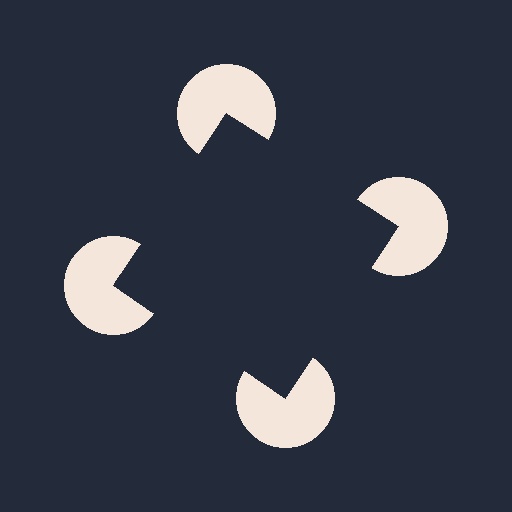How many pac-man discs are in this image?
There are 4 — one at each vertex of the illusory square.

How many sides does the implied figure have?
4 sides.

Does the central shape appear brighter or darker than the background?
It typically appears slightly darker than the background, even though no actual brightness change is drawn.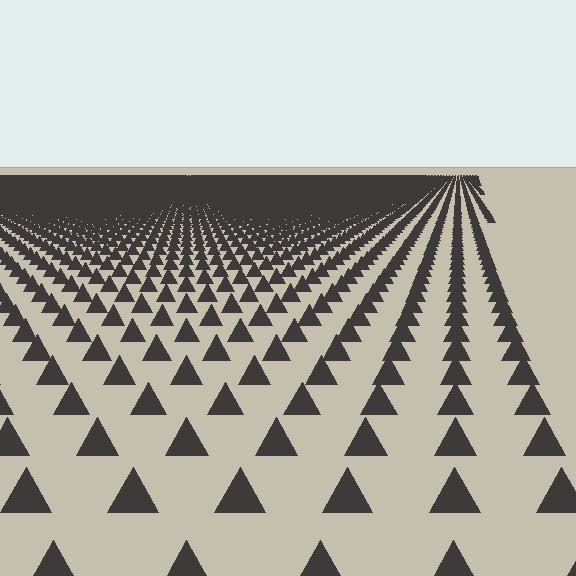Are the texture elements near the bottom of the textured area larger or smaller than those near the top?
Larger. Near the bottom, elements are closer to the viewer and appear at a bigger on-screen size.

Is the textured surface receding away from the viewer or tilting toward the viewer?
The surface is receding away from the viewer. Texture elements get smaller and denser toward the top.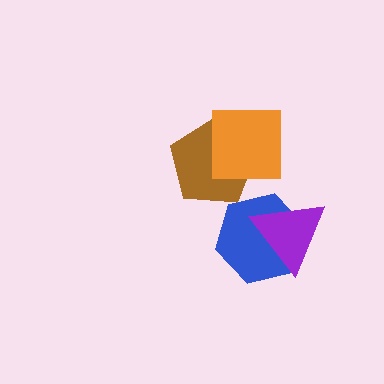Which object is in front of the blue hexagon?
The purple triangle is in front of the blue hexagon.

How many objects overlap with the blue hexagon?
1 object overlaps with the blue hexagon.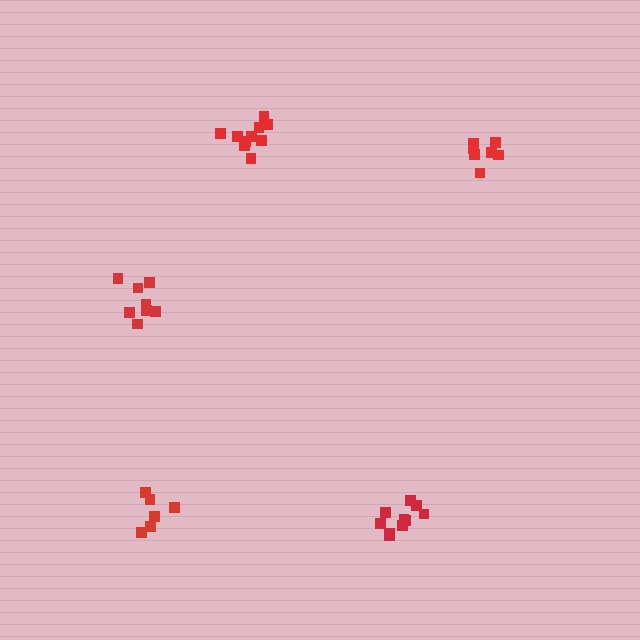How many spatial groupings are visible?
There are 5 spatial groupings.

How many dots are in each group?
Group 1: 6 dots, Group 2: 10 dots, Group 3: 7 dots, Group 4: 10 dots, Group 5: 8 dots (41 total).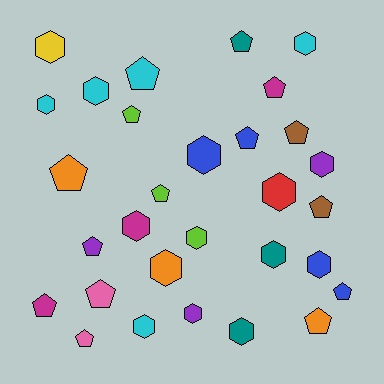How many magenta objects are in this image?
There are 3 magenta objects.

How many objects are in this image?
There are 30 objects.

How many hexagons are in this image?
There are 15 hexagons.